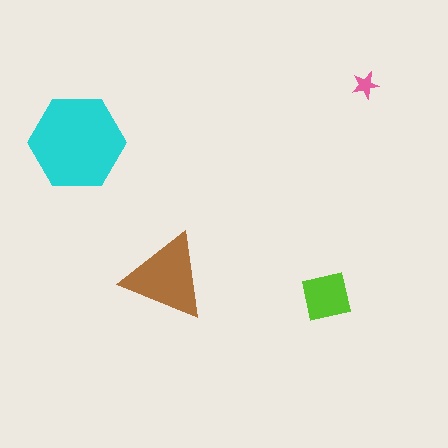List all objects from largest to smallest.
The cyan hexagon, the brown triangle, the lime square, the pink star.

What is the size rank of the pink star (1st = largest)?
4th.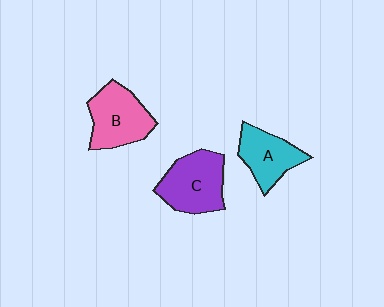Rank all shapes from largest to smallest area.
From largest to smallest: C (purple), B (pink), A (cyan).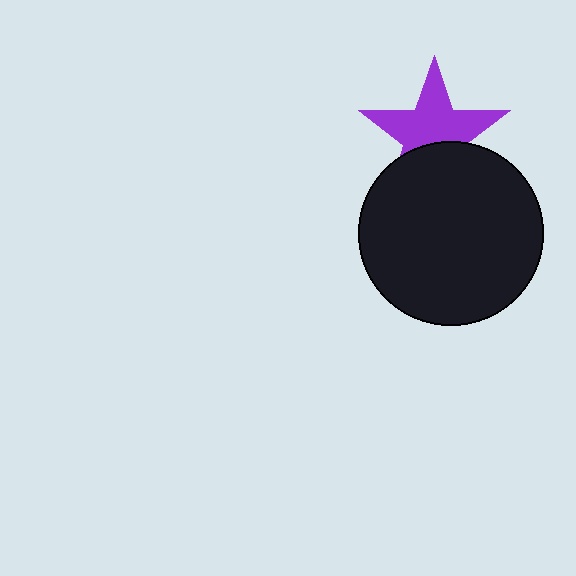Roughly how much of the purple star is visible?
About half of it is visible (roughly 63%).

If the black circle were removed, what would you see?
You would see the complete purple star.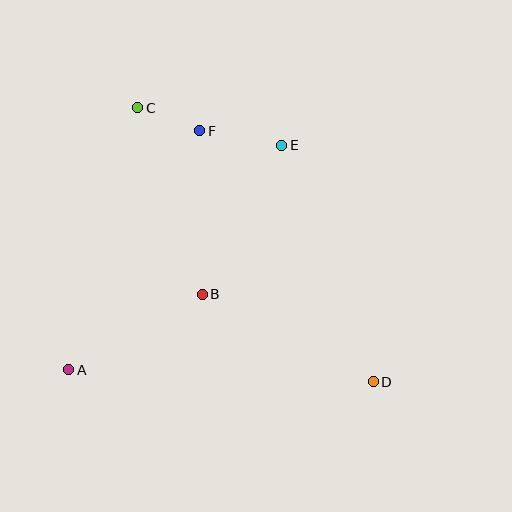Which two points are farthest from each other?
Points C and D are farthest from each other.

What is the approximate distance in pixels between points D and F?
The distance between D and F is approximately 305 pixels.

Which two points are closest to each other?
Points C and F are closest to each other.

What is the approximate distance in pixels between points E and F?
The distance between E and F is approximately 83 pixels.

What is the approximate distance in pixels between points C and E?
The distance between C and E is approximately 149 pixels.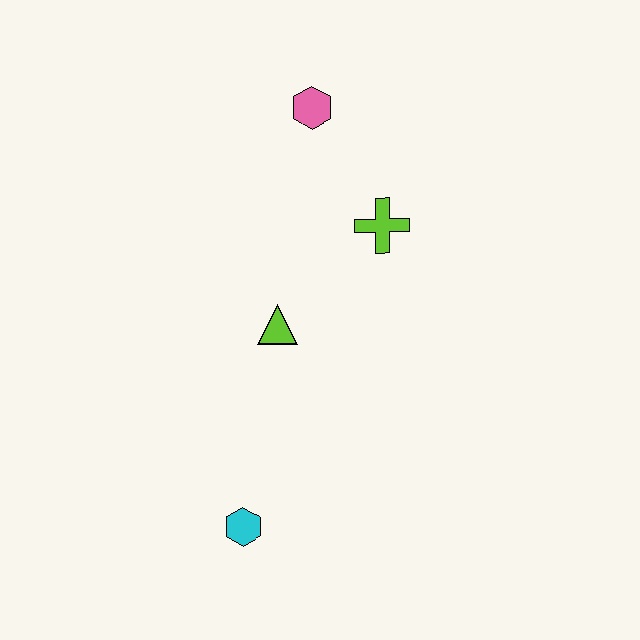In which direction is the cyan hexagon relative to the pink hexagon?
The cyan hexagon is below the pink hexagon.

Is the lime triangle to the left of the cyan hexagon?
No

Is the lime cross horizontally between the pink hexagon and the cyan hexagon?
No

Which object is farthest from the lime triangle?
The pink hexagon is farthest from the lime triangle.